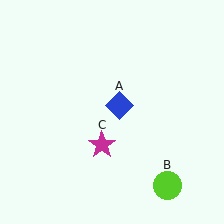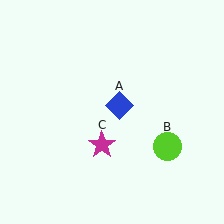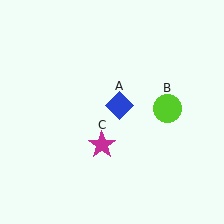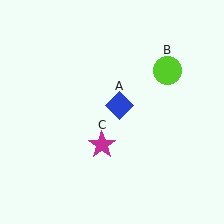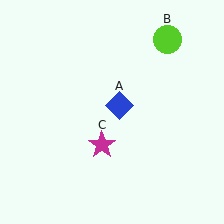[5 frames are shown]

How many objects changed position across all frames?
1 object changed position: lime circle (object B).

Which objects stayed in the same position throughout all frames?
Blue diamond (object A) and magenta star (object C) remained stationary.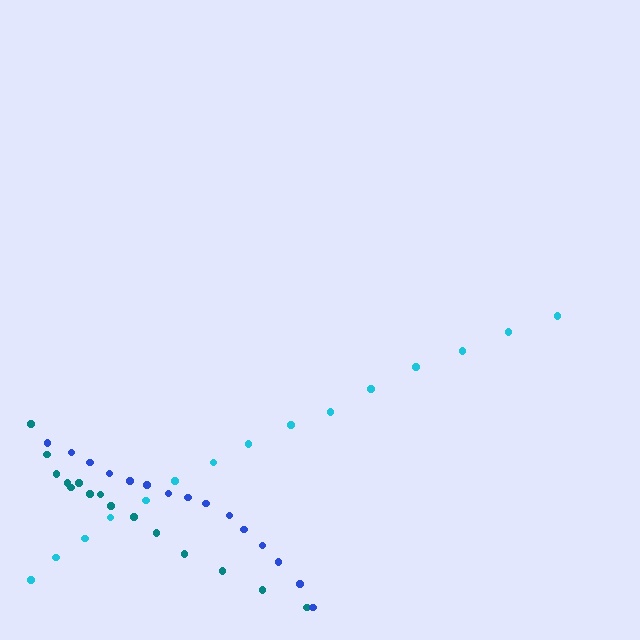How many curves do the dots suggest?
There are 3 distinct paths.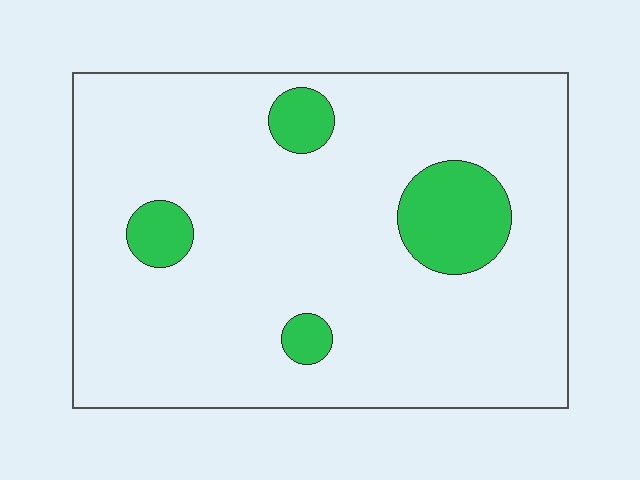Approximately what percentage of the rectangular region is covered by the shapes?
Approximately 10%.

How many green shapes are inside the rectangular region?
4.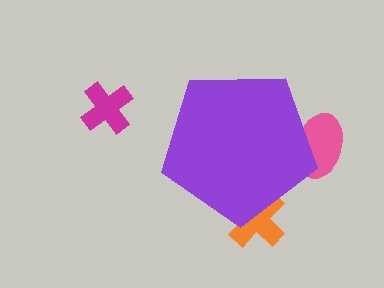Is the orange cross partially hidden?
Yes, the orange cross is partially hidden behind the purple pentagon.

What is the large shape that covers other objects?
A purple pentagon.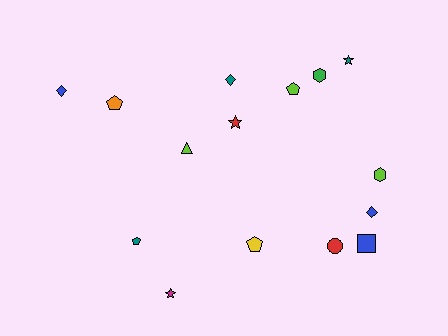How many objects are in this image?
There are 15 objects.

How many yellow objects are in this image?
There is 1 yellow object.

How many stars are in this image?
There are 3 stars.